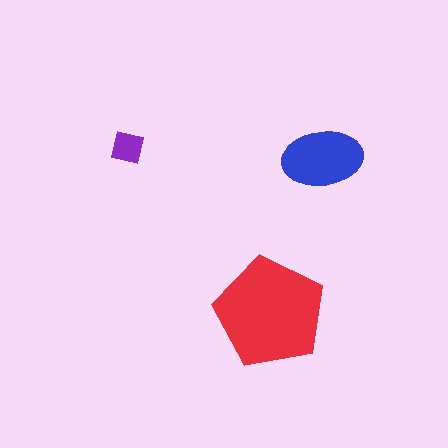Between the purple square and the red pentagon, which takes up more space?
The red pentagon.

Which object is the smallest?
The purple square.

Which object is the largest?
The red pentagon.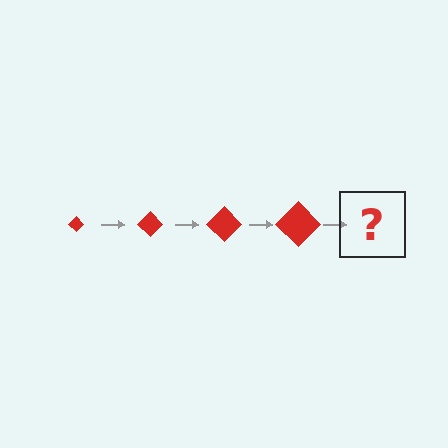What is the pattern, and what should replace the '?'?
The pattern is that the diamond gets progressively larger each step. The '?' should be a red diamond, larger than the previous one.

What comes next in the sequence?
The next element should be a red diamond, larger than the previous one.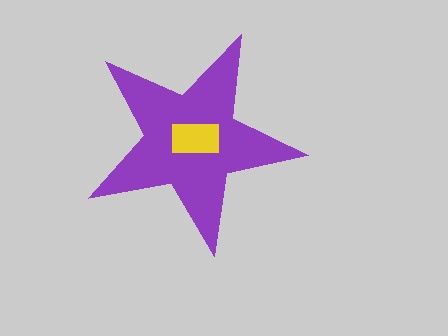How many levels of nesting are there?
2.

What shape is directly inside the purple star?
The yellow rectangle.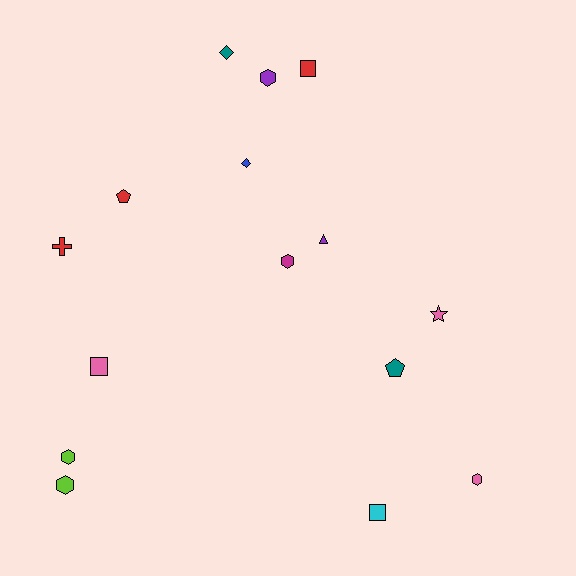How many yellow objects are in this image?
There are no yellow objects.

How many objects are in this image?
There are 15 objects.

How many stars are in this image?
There is 1 star.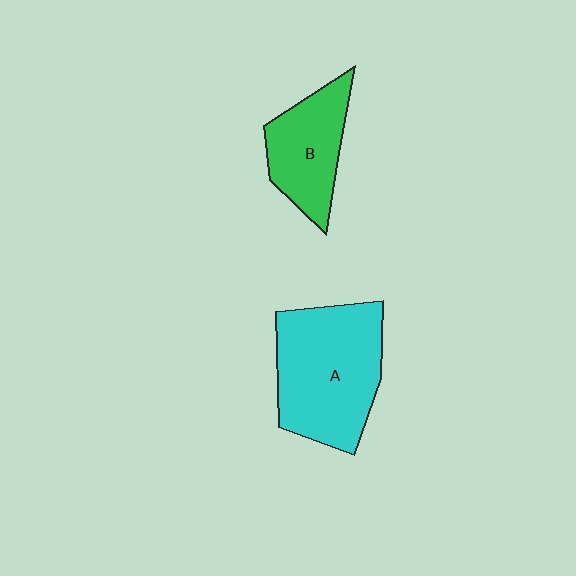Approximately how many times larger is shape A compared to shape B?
Approximately 1.6 times.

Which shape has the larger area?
Shape A (cyan).